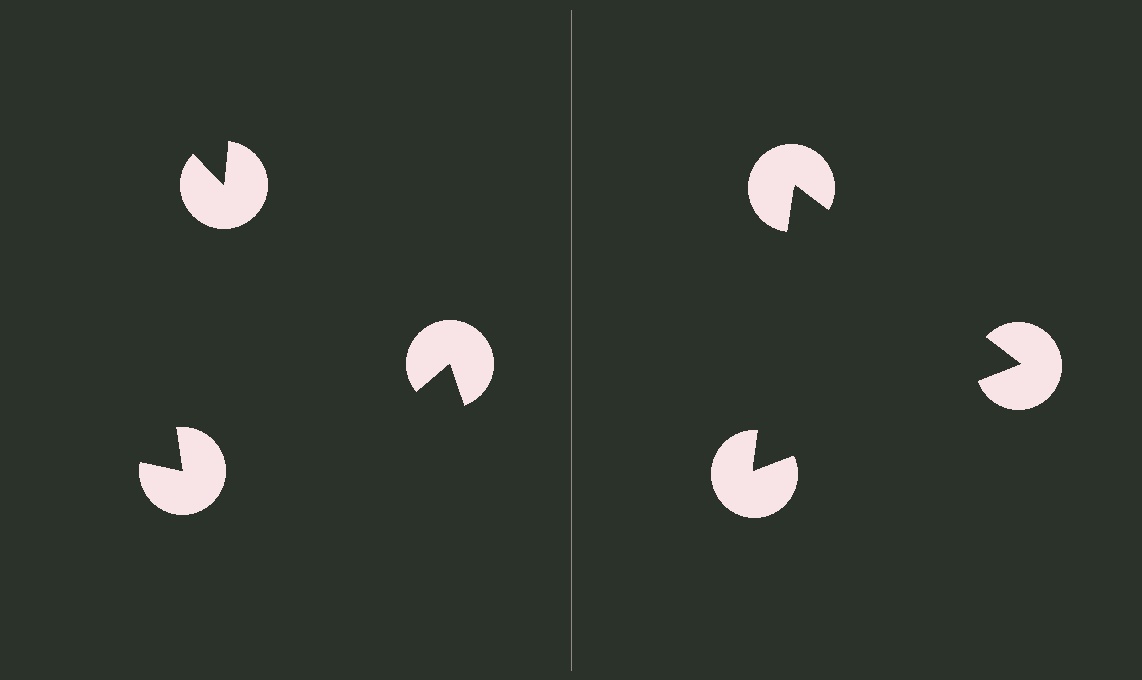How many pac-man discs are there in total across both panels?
6 — 3 on each side.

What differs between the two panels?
The pac-man discs are positioned identically on both sides; only the wedge orientations differ. On the right they align to a triangle; on the left they are misaligned.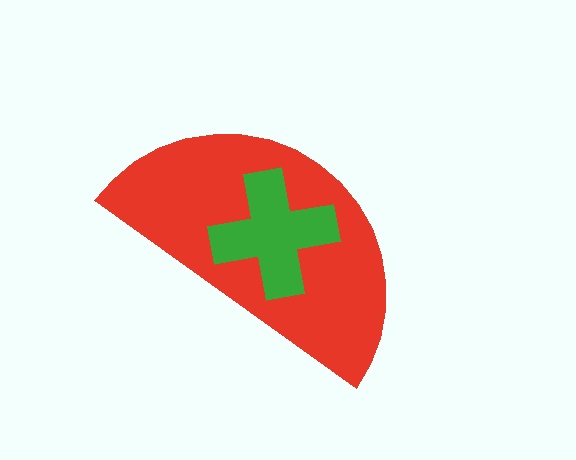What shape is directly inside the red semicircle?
The green cross.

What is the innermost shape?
The green cross.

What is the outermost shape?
The red semicircle.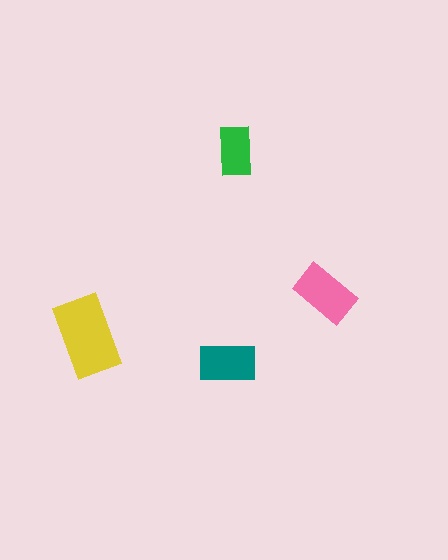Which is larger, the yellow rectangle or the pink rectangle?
The yellow one.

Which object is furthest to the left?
The yellow rectangle is leftmost.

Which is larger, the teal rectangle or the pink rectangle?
The pink one.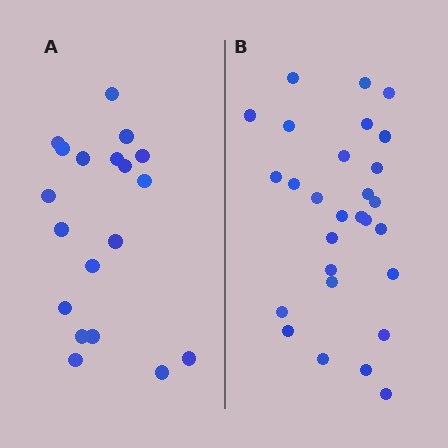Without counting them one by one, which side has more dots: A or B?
Region B (the right region) has more dots.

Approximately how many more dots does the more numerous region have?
Region B has roughly 8 or so more dots than region A.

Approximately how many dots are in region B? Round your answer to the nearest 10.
About 30 dots. (The exact count is 28, which rounds to 30.)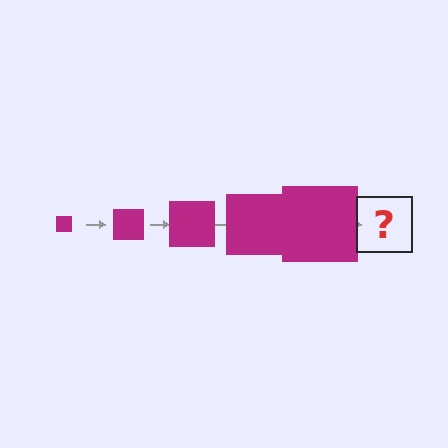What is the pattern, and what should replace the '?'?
The pattern is that the square gets progressively larger each step. The '?' should be a magenta square, larger than the previous one.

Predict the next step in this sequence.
The next step is a magenta square, larger than the previous one.